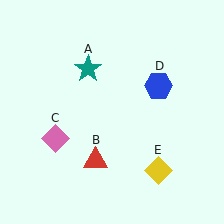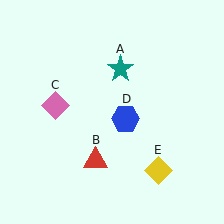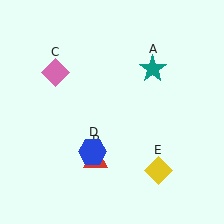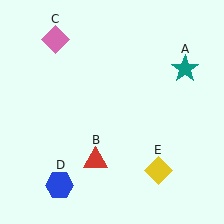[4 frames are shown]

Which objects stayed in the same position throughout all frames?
Red triangle (object B) and yellow diamond (object E) remained stationary.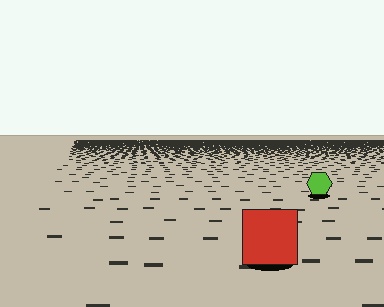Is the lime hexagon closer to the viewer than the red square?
No. The red square is closer — you can tell from the texture gradient: the ground texture is coarser near it.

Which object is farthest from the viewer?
The lime hexagon is farthest from the viewer. It appears smaller and the ground texture around it is denser.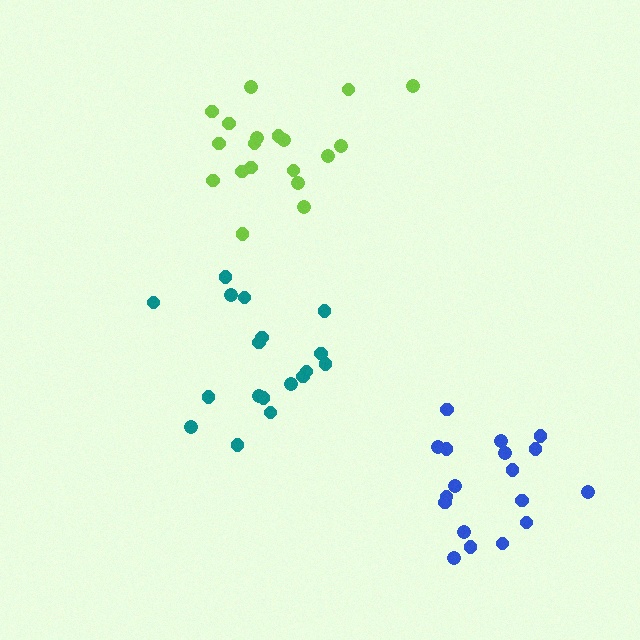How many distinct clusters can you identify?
There are 3 distinct clusters.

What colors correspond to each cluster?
The clusters are colored: teal, blue, lime.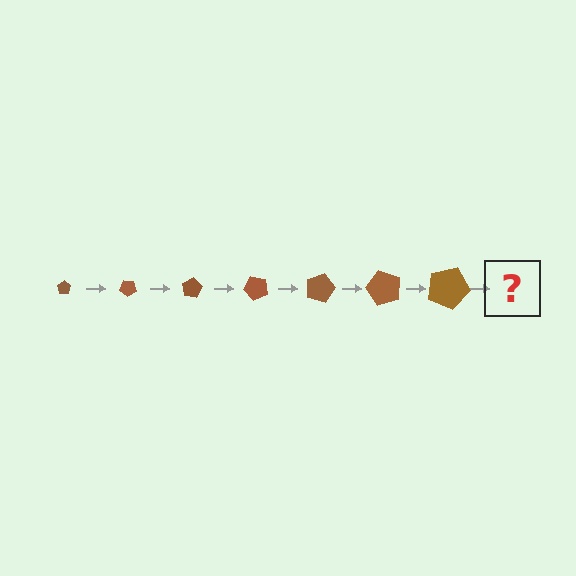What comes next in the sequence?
The next element should be a pentagon, larger than the previous one and rotated 280 degrees from the start.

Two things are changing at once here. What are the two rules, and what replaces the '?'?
The two rules are that the pentagon grows larger each step and it rotates 40 degrees each step. The '?' should be a pentagon, larger than the previous one and rotated 280 degrees from the start.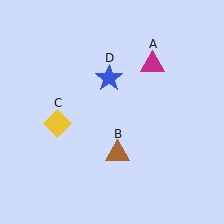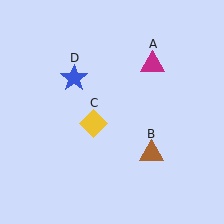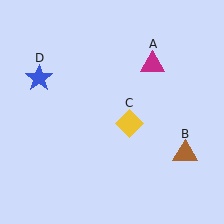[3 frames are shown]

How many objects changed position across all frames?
3 objects changed position: brown triangle (object B), yellow diamond (object C), blue star (object D).